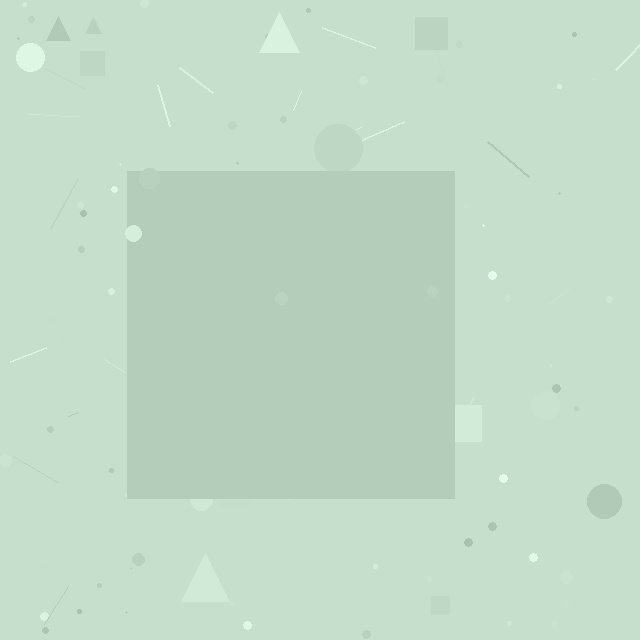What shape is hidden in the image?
A square is hidden in the image.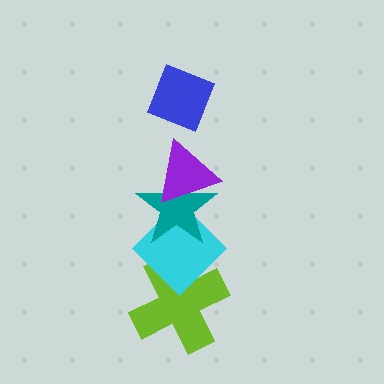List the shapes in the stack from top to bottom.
From top to bottom: the blue diamond, the purple triangle, the teal star, the cyan diamond, the lime cross.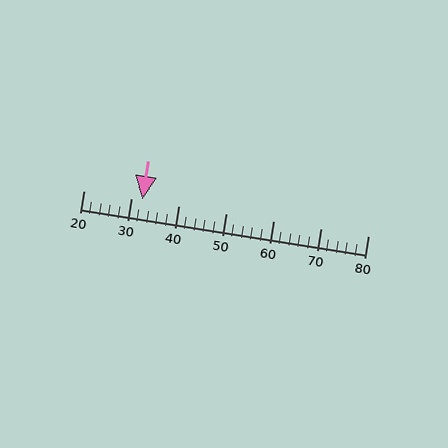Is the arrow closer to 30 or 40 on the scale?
The arrow is closer to 30.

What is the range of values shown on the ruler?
The ruler shows values from 20 to 80.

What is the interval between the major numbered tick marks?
The major tick marks are spaced 10 units apart.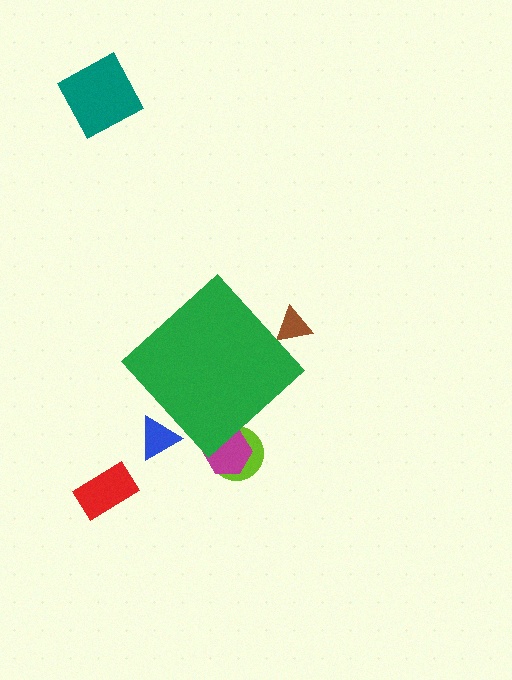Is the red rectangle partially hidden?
No, the red rectangle is fully visible.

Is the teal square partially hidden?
No, the teal square is fully visible.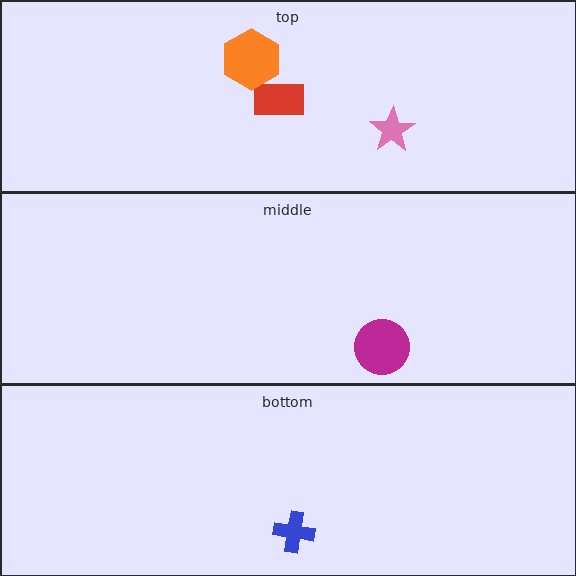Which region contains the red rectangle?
The top region.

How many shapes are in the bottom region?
1.